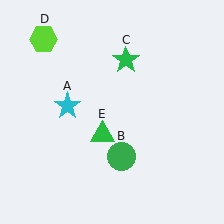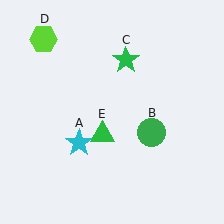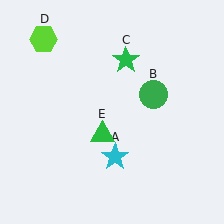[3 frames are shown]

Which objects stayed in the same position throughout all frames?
Green star (object C) and lime hexagon (object D) and green triangle (object E) remained stationary.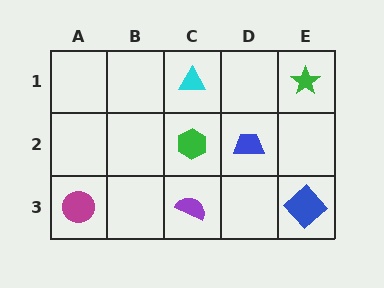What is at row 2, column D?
A blue trapezoid.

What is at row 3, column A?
A magenta circle.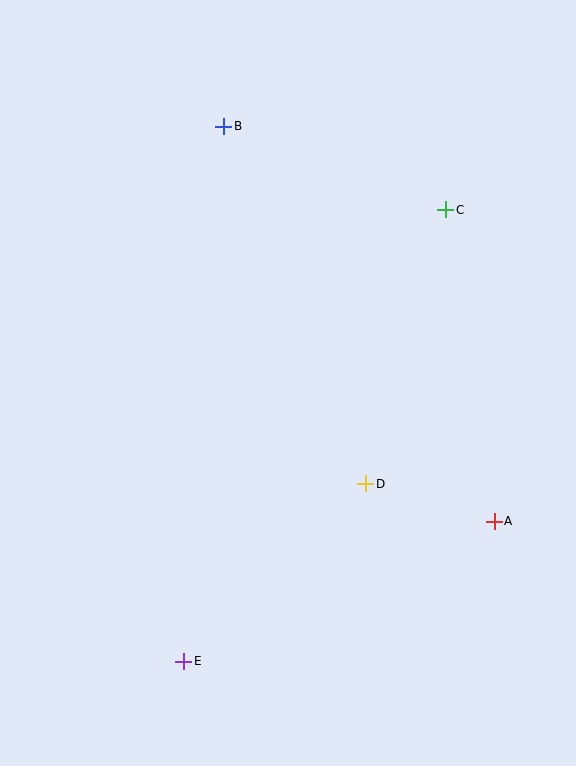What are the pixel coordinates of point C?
Point C is at (446, 210).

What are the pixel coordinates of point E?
Point E is at (184, 661).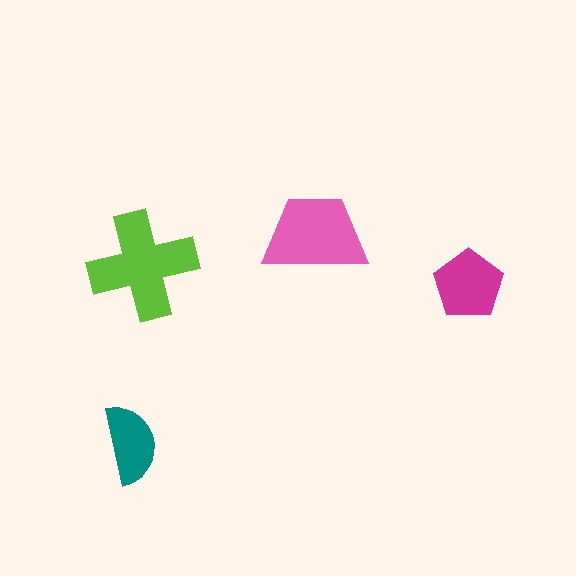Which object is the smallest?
The teal semicircle.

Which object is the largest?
The lime cross.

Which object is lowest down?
The teal semicircle is bottommost.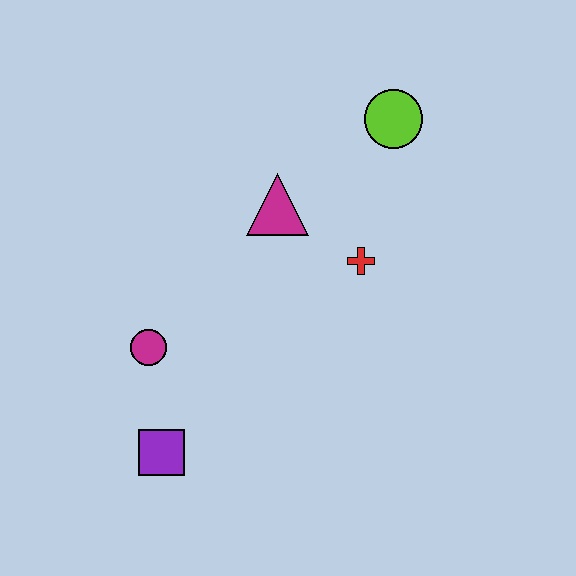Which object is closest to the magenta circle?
The purple square is closest to the magenta circle.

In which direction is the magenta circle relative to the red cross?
The magenta circle is to the left of the red cross.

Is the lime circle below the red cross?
No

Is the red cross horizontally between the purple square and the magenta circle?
No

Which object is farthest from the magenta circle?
The lime circle is farthest from the magenta circle.